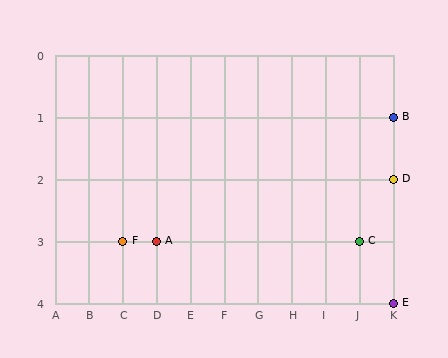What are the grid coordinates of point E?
Point E is at grid coordinates (K, 4).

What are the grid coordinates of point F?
Point F is at grid coordinates (C, 3).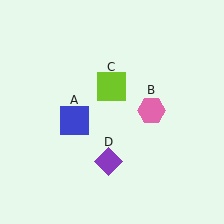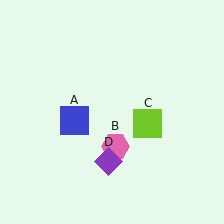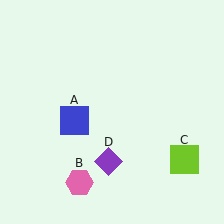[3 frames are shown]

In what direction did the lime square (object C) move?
The lime square (object C) moved down and to the right.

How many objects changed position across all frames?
2 objects changed position: pink hexagon (object B), lime square (object C).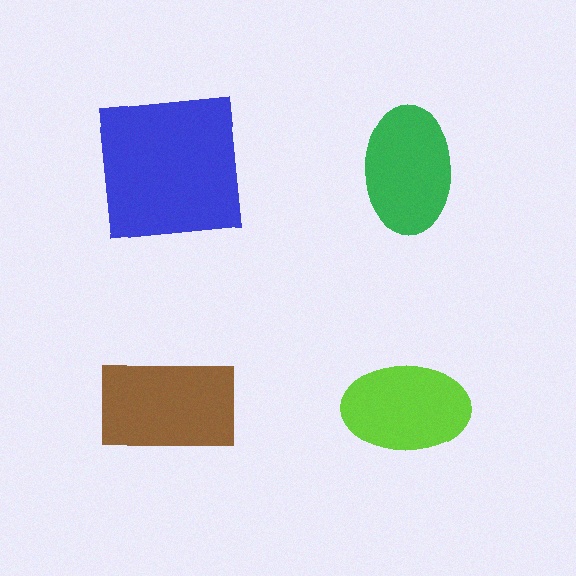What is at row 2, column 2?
A lime ellipse.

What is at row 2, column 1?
A brown rectangle.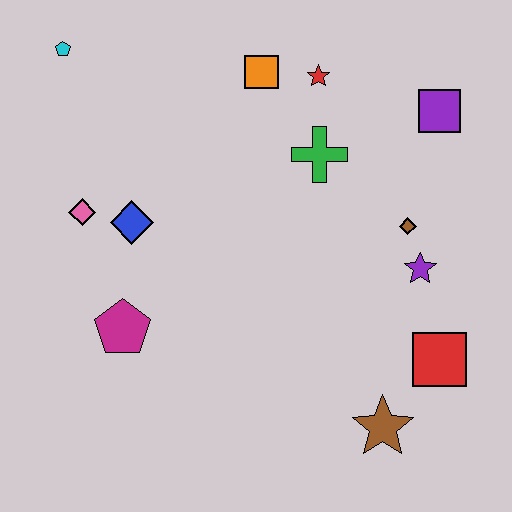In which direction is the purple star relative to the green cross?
The purple star is below the green cross.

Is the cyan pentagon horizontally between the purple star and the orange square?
No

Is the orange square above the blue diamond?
Yes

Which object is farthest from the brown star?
The cyan pentagon is farthest from the brown star.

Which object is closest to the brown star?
The red square is closest to the brown star.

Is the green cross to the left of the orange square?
No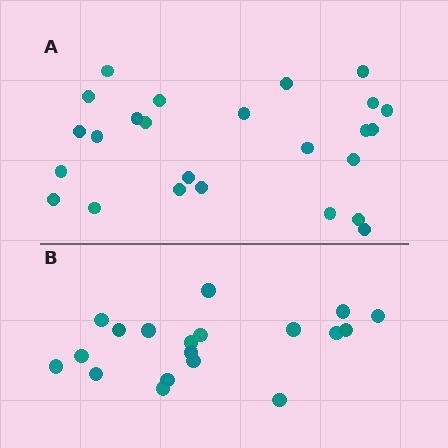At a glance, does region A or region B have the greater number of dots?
Region A (the top region) has more dots.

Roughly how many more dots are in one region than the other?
Region A has about 6 more dots than region B.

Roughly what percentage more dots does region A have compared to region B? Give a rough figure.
About 30% more.